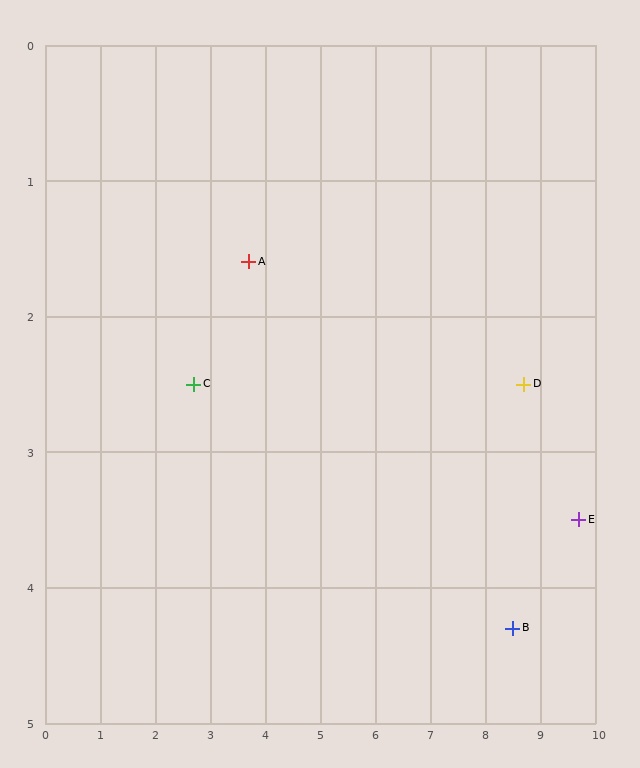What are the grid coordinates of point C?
Point C is at approximately (2.7, 2.5).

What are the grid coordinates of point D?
Point D is at approximately (8.7, 2.5).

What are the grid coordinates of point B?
Point B is at approximately (8.5, 4.3).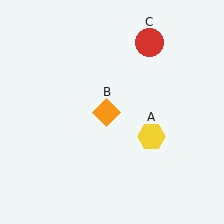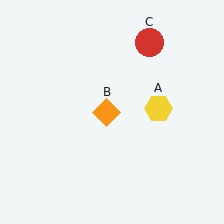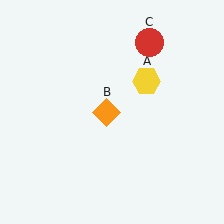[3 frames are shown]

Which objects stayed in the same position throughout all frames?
Orange diamond (object B) and red circle (object C) remained stationary.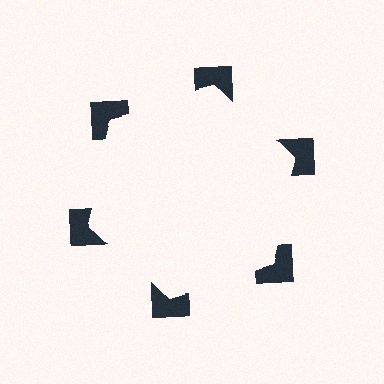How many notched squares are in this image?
There are 6 — one at each vertex of the illusory hexagon.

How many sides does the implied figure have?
6 sides.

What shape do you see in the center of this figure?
An illusory hexagon — its edges are inferred from the aligned wedge cuts in the notched squares, not physically drawn.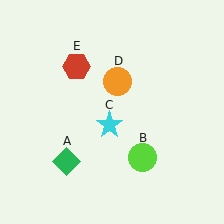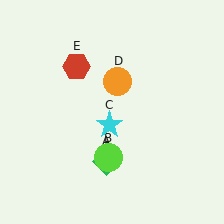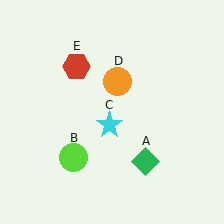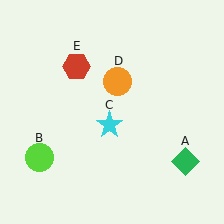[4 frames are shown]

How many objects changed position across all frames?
2 objects changed position: green diamond (object A), lime circle (object B).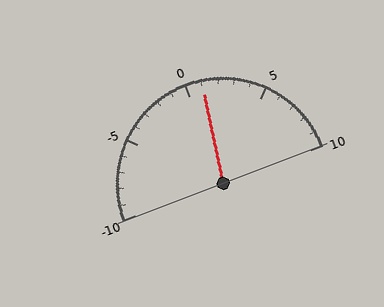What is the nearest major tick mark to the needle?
The nearest major tick mark is 0.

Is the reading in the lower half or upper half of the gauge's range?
The reading is in the upper half of the range (-10 to 10).